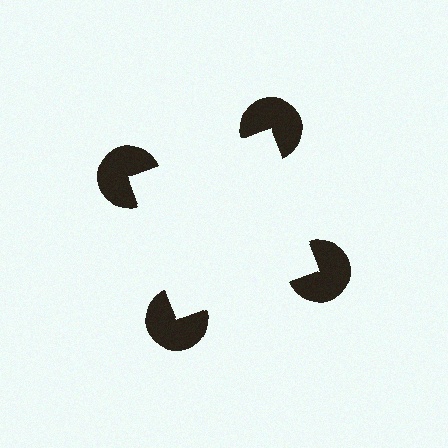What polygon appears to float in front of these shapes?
An illusory square — its edges are inferred from the aligned wedge cuts in the pac-man discs, not physically drawn.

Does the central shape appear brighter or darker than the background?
It typically appears slightly brighter than the background, even though no actual brightness change is drawn.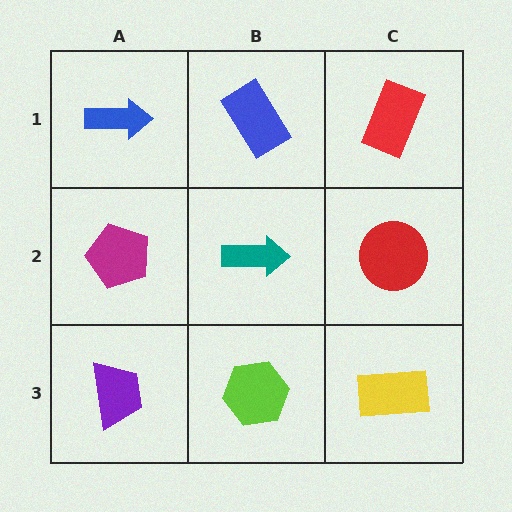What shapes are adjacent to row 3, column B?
A teal arrow (row 2, column B), a purple trapezoid (row 3, column A), a yellow rectangle (row 3, column C).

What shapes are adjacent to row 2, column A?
A blue arrow (row 1, column A), a purple trapezoid (row 3, column A), a teal arrow (row 2, column B).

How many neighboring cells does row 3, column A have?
2.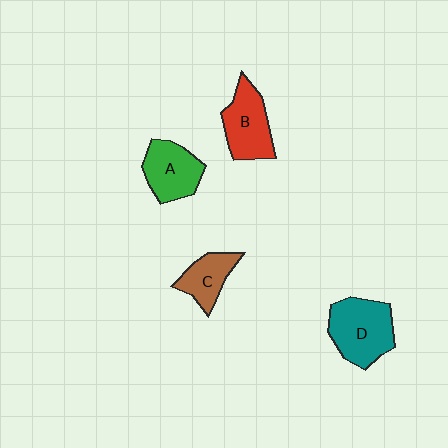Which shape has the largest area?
Shape D (teal).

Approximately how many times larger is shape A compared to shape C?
Approximately 1.3 times.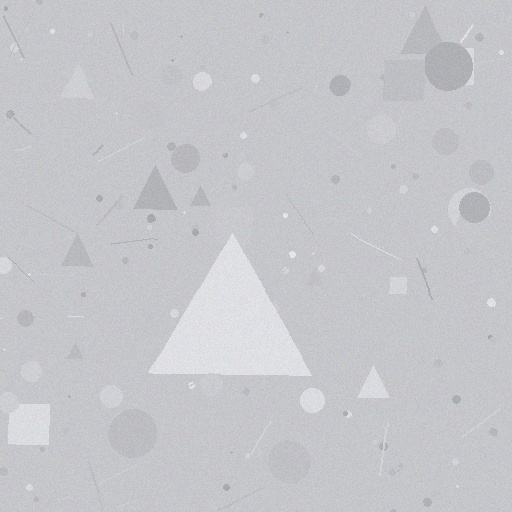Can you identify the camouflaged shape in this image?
The camouflaged shape is a triangle.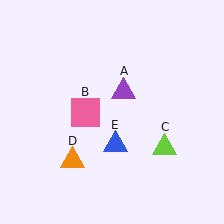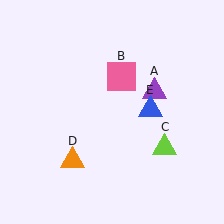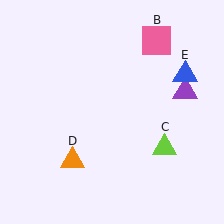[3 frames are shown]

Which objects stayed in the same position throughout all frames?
Lime triangle (object C) and orange triangle (object D) remained stationary.